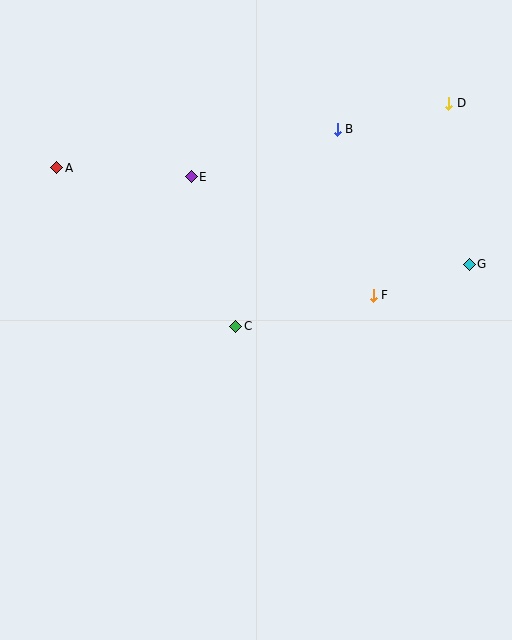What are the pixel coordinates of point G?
Point G is at (469, 264).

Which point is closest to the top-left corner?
Point A is closest to the top-left corner.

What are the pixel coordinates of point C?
Point C is at (236, 326).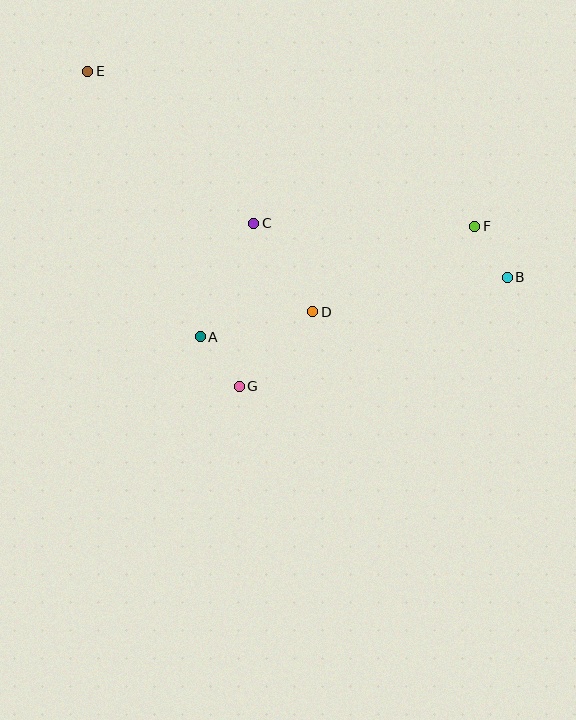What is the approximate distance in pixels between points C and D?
The distance between C and D is approximately 106 pixels.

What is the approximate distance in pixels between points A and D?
The distance between A and D is approximately 115 pixels.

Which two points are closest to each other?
Points B and F are closest to each other.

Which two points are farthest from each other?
Points B and E are farthest from each other.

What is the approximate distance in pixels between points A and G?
The distance between A and G is approximately 63 pixels.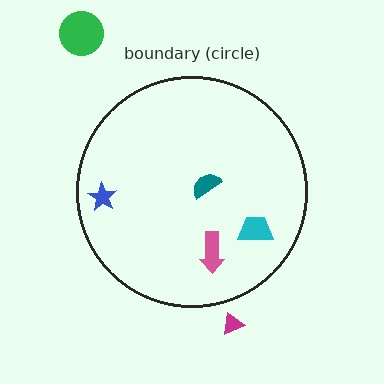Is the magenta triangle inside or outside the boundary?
Outside.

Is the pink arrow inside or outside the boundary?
Inside.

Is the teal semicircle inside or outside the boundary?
Inside.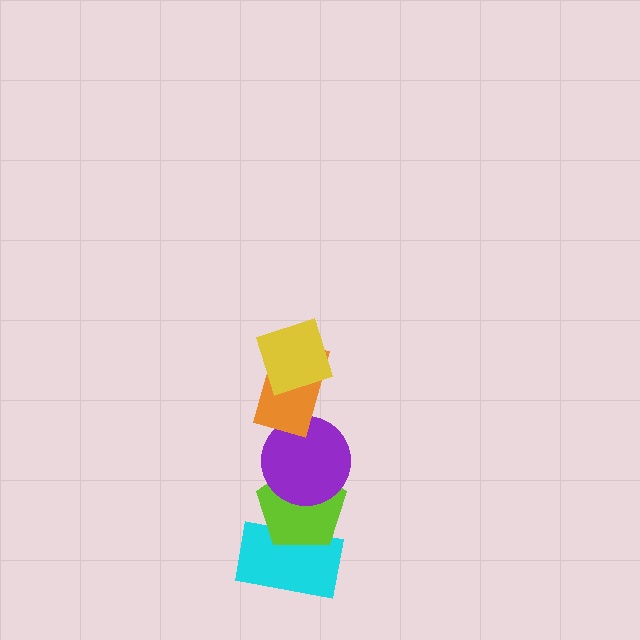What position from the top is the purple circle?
The purple circle is 3rd from the top.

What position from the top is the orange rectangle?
The orange rectangle is 2nd from the top.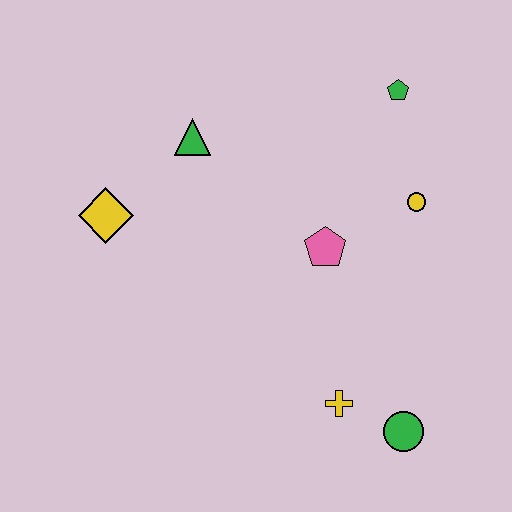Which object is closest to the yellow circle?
The pink pentagon is closest to the yellow circle.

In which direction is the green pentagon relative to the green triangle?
The green pentagon is to the right of the green triangle.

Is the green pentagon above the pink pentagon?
Yes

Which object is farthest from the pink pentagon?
The yellow diamond is farthest from the pink pentagon.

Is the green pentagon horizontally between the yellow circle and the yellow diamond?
Yes